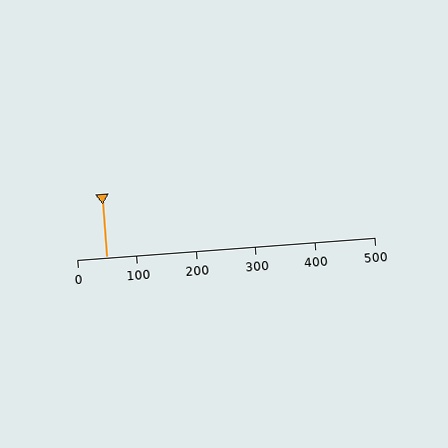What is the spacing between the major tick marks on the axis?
The major ticks are spaced 100 apart.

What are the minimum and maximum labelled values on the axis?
The axis runs from 0 to 500.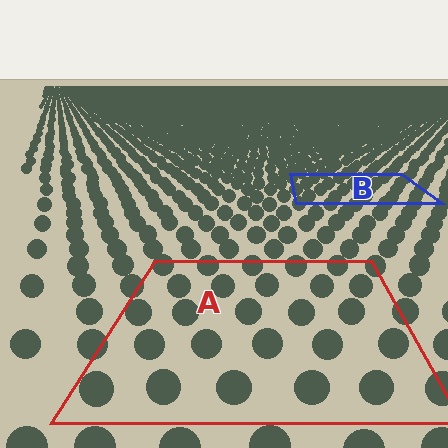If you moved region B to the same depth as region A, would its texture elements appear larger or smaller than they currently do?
They would appear larger. At a closer depth, the same texture elements are projected at a bigger on-screen size.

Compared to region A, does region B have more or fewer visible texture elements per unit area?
Region B has more texture elements per unit area — they are packed more densely because it is farther away.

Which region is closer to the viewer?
Region A is closer. The texture elements there are larger and more spread out.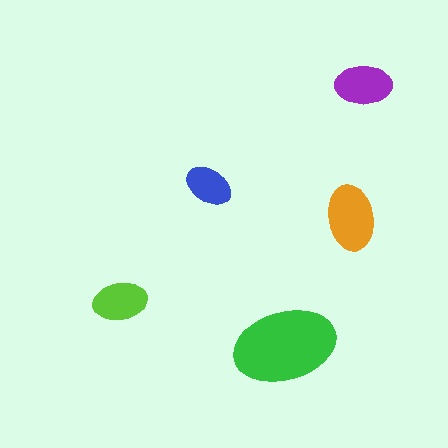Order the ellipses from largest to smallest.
the green one, the orange one, the purple one, the lime one, the blue one.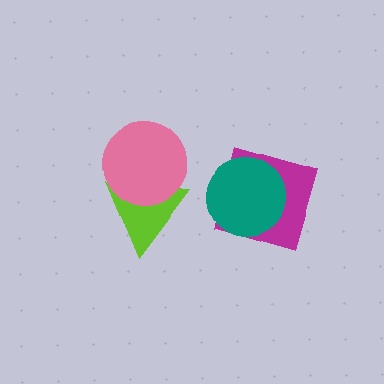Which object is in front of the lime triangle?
The pink circle is in front of the lime triangle.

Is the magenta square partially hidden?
Yes, it is partially covered by another shape.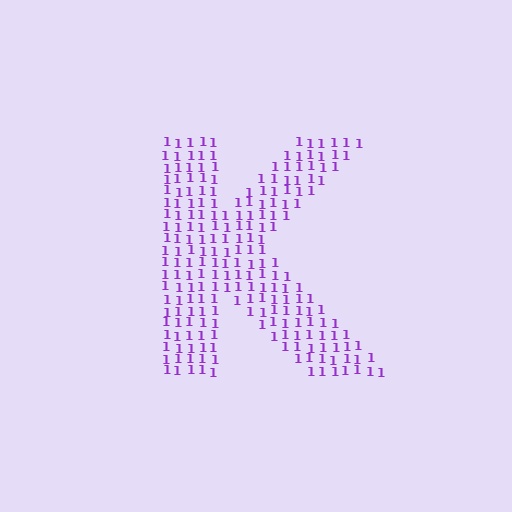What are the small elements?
The small elements are digit 1's.